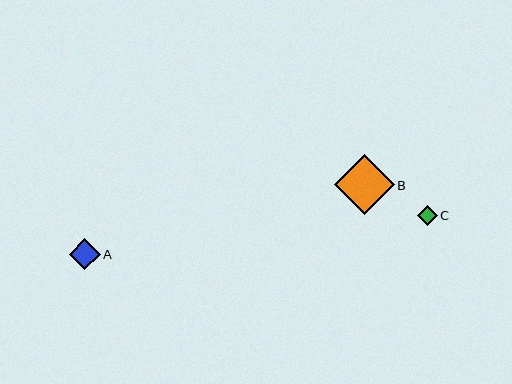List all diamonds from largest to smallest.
From largest to smallest: B, A, C.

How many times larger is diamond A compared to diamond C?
Diamond A is approximately 1.6 times the size of diamond C.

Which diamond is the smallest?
Diamond C is the smallest with a size of approximately 20 pixels.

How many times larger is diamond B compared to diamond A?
Diamond B is approximately 1.9 times the size of diamond A.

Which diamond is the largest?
Diamond B is the largest with a size of approximately 60 pixels.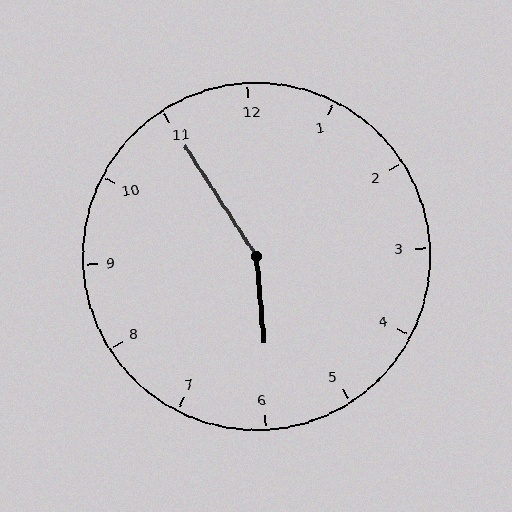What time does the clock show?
5:55.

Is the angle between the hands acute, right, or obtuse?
It is obtuse.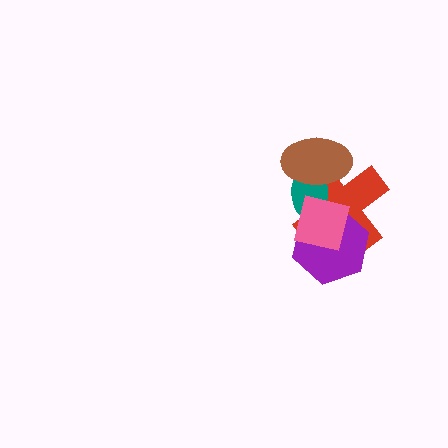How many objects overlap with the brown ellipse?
2 objects overlap with the brown ellipse.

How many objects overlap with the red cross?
4 objects overlap with the red cross.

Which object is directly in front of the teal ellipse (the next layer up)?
The purple hexagon is directly in front of the teal ellipse.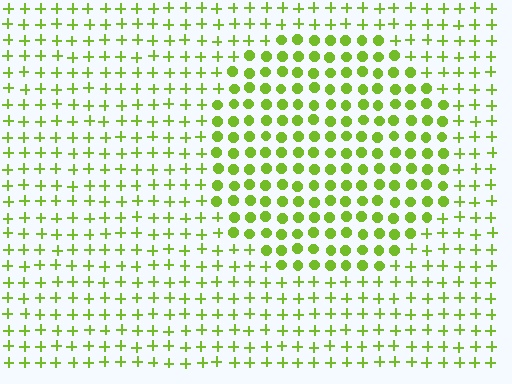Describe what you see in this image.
The image is filled with small lime elements arranged in a uniform grid. A circle-shaped region contains circles, while the surrounding area contains plus signs. The boundary is defined purely by the change in element shape.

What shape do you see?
I see a circle.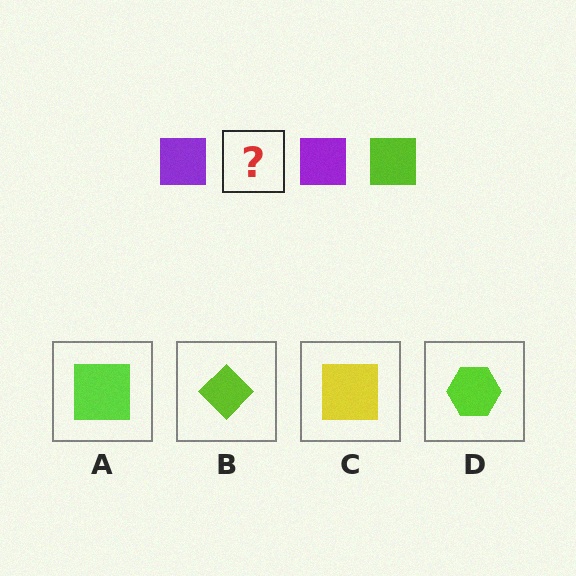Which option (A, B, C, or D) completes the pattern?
A.